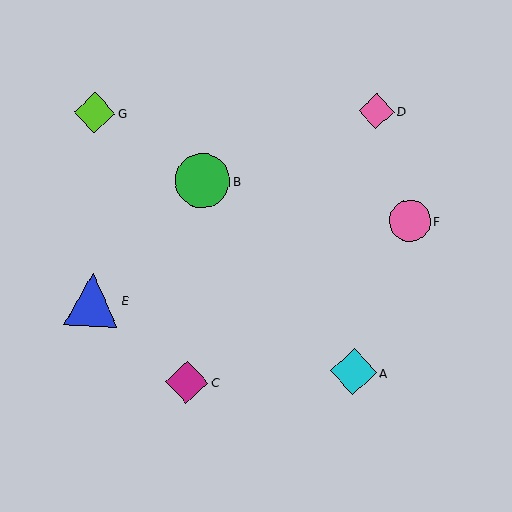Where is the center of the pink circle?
The center of the pink circle is at (410, 221).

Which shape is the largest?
The green circle (labeled B) is the largest.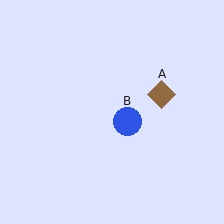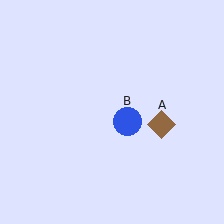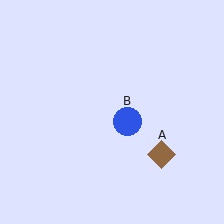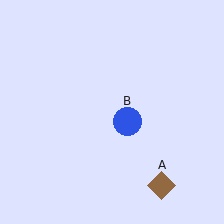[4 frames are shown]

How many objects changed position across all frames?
1 object changed position: brown diamond (object A).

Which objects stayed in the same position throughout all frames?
Blue circle (object B) remained stationary.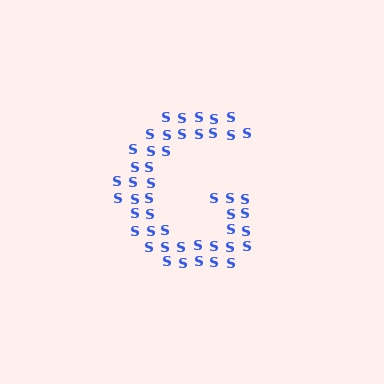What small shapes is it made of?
It is made of small letter S's.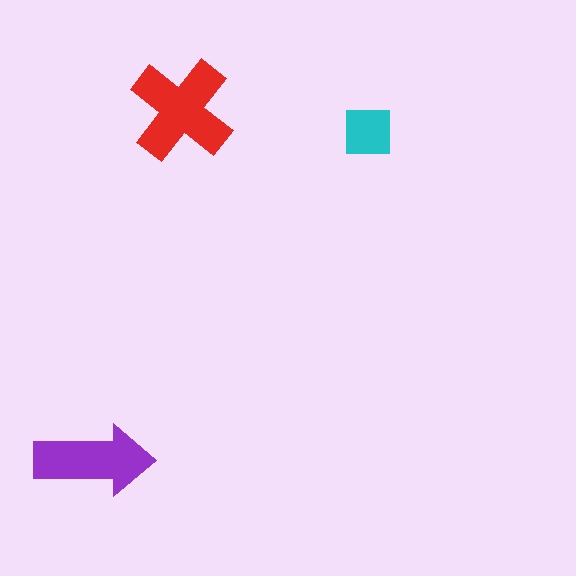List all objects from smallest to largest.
The cyan square, the purple arrow, the red cross.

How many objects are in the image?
There are 3 objects in the image.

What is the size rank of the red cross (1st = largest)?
1st.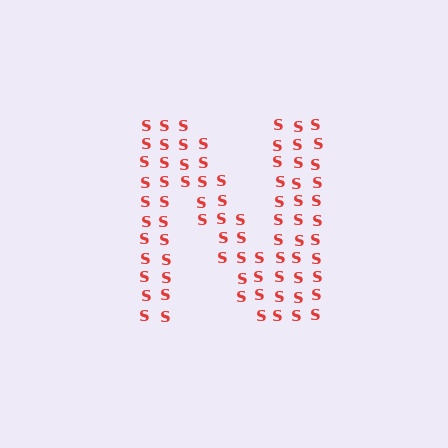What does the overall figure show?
The overall figure shows the letter N.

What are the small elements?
The small elements are letter S's.